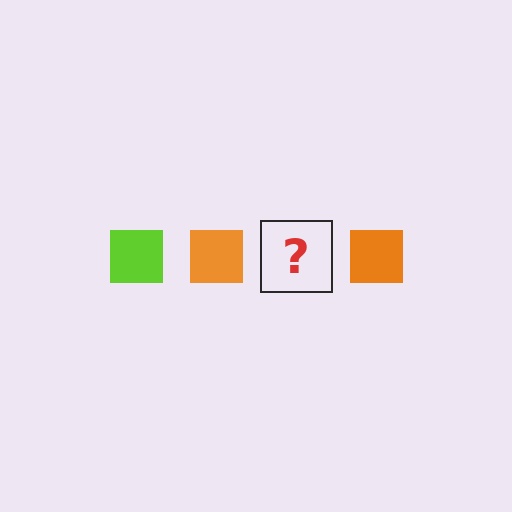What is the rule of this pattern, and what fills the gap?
The rule is that the pattern cycles through lime, orange squares. The gap should be filled with a lime square.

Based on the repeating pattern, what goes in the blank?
The blank should be a lime square.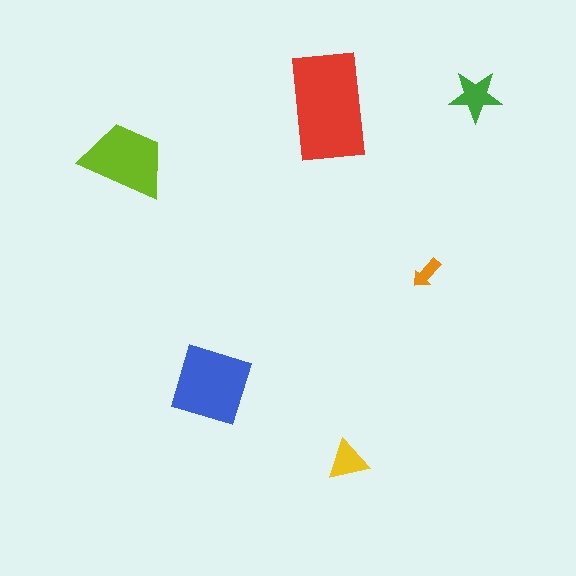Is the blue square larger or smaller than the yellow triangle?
Larger.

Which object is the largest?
The red rectangle.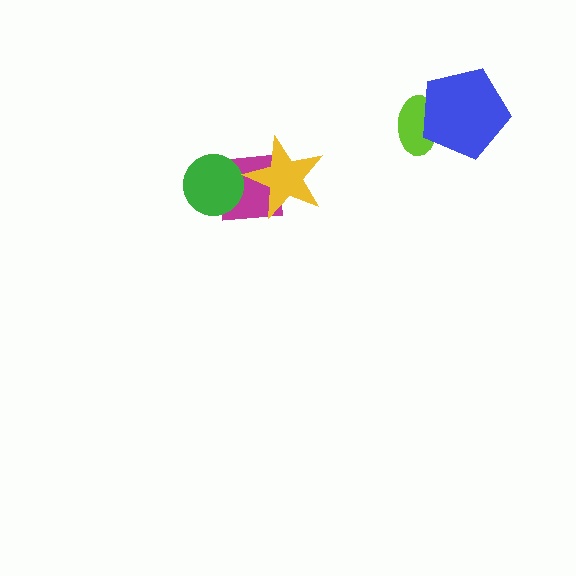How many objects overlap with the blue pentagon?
1 object overlaps with the blue pentagon.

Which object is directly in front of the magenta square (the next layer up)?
The green circle is directly in front of the magenta square.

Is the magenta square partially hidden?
Yes, it is partially covered by another shape.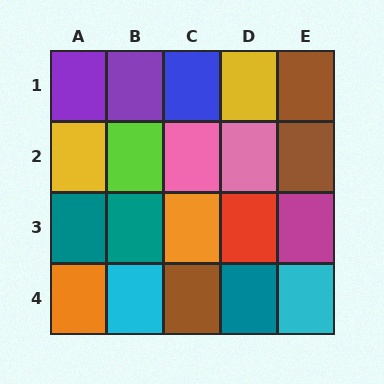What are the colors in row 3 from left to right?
Teal, teal, orange, red, magenta.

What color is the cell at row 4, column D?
Teal.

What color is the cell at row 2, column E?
Brown.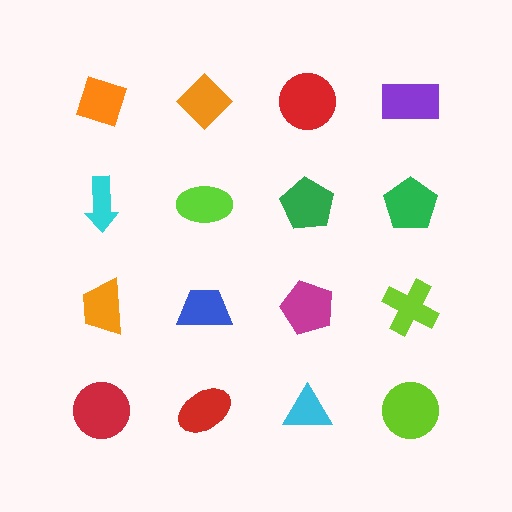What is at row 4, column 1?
A red circle.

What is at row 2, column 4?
A green pentagon.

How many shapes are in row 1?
4 shapes.